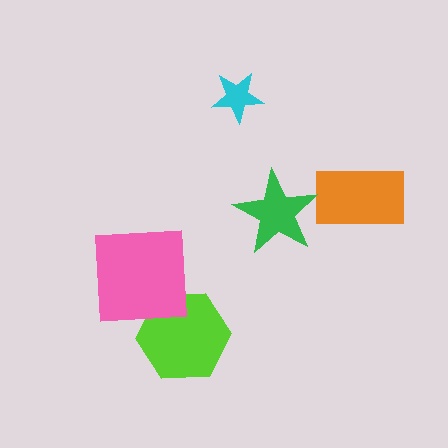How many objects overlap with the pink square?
1 object overlaps with the pink square.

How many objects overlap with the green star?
0 objects overlap with the green star.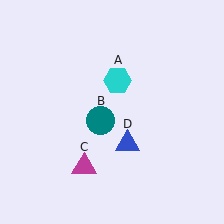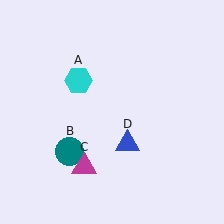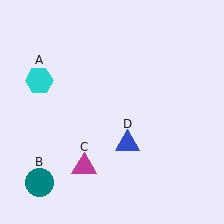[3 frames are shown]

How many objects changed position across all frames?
2 objects changed position: cyan hexagon (object A), teal circle (object B).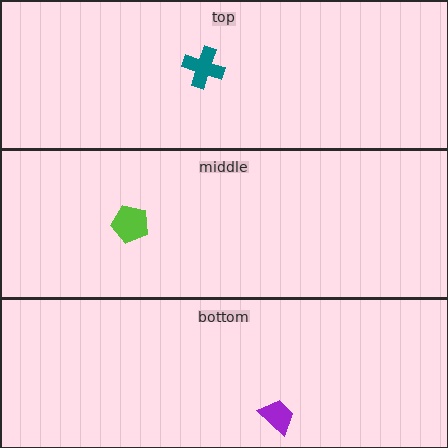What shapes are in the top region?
The teal cross.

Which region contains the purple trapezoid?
The bottom region.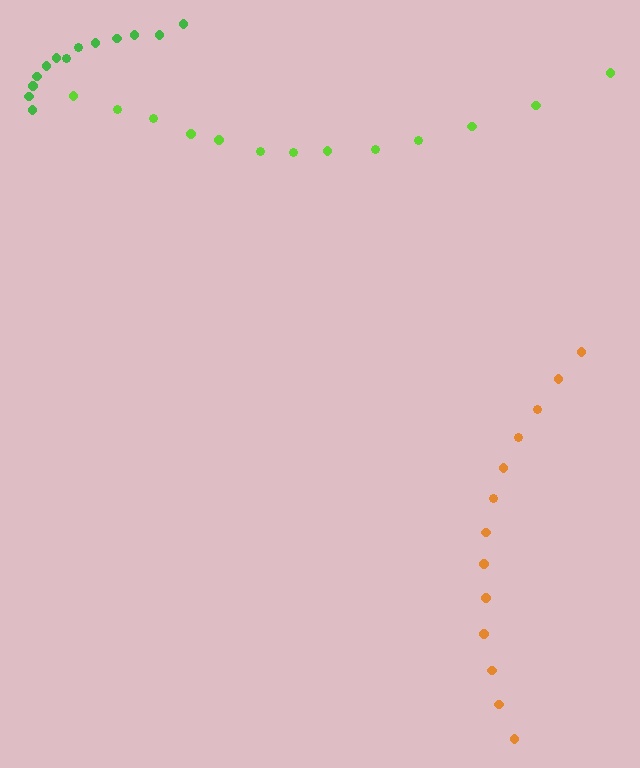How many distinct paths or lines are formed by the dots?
There are 3 distinct paths.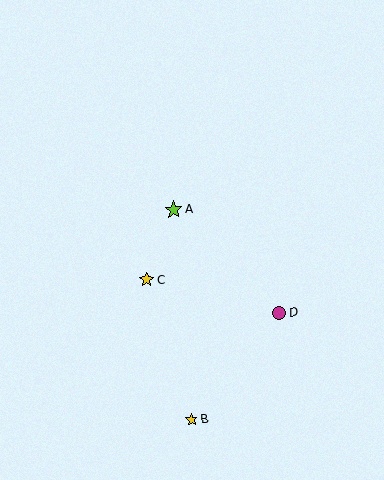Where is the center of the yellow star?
The center of the yellow star is at (192, 419).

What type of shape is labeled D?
Shape D is a magenta circle.